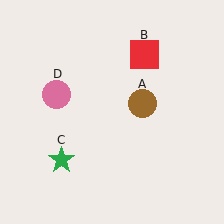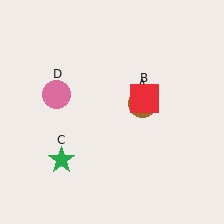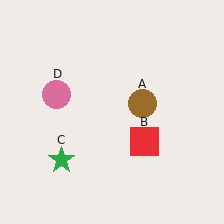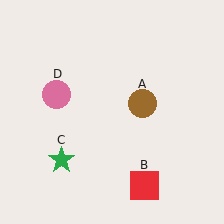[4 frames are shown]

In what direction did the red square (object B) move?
The red square (object B) moved down.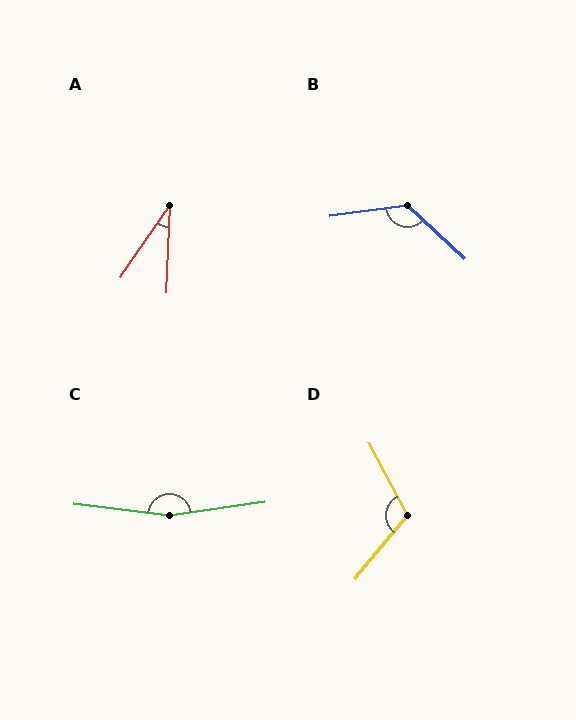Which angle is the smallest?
A, at approximately 32 degrees.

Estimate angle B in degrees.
Approximately 129 degrees.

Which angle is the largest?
C, at approximately 165 degrees.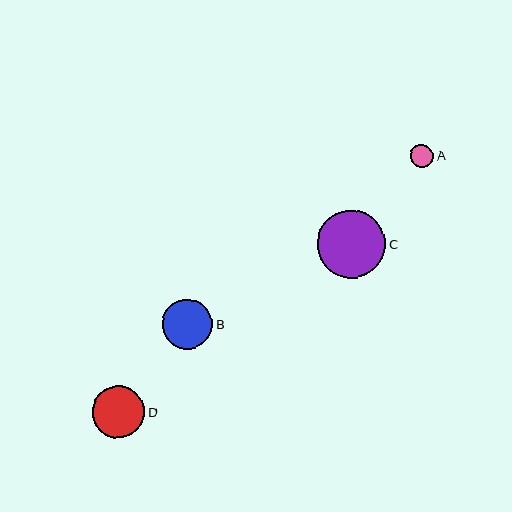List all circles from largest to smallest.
From largest to smallest: C, D, B, A.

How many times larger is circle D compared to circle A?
Circle D is approximately 2.2 times the size of circle A.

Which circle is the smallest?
Circle A is the smallest with a size of approximately 24 pixels.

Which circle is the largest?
Circle C is the largest with a size of approximately 68 pixels.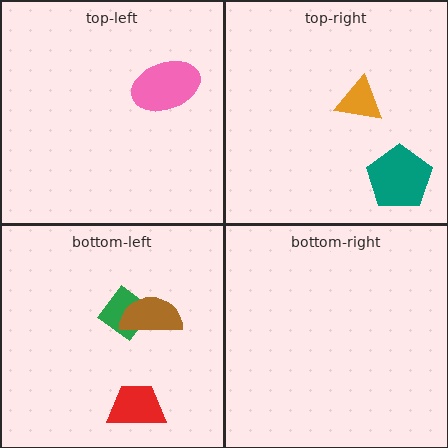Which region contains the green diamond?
The bottom-left region.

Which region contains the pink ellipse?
The top-left region.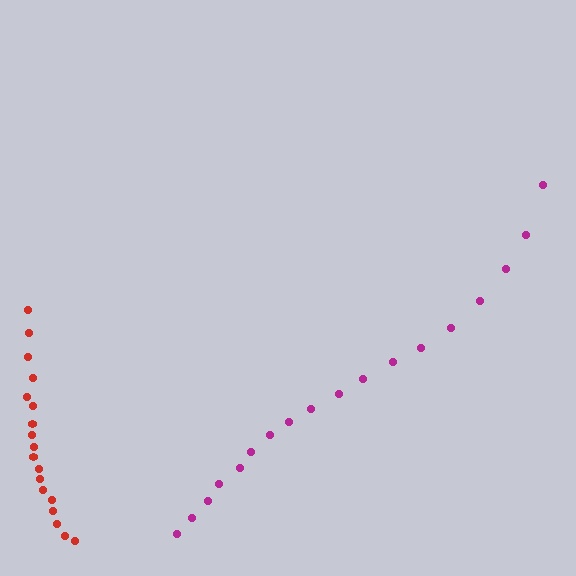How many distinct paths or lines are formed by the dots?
There are 2 distinct paths.